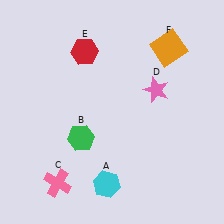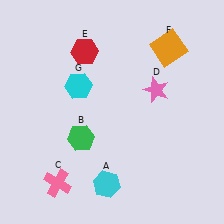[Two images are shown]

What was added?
A cyan hexagon (G) was added in Image 2.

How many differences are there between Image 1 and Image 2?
There is 1 difference between the two images.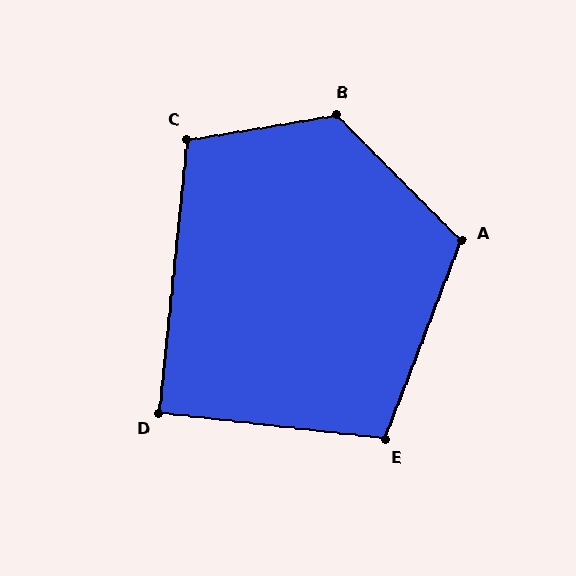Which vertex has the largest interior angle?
B, at approximately 126 degrees.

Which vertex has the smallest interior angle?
D, at approximately 91 degrees.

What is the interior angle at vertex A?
Approximately 114 degrees (obtuse).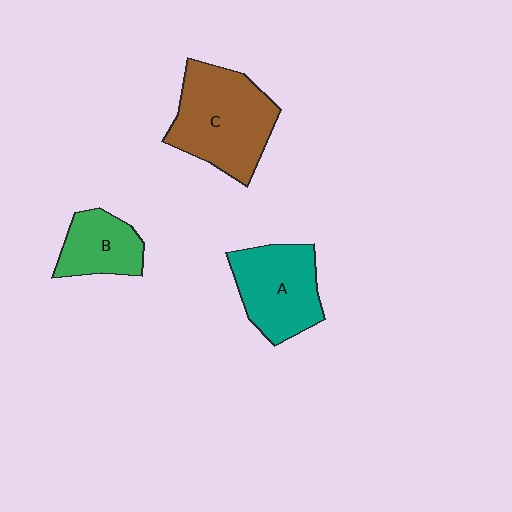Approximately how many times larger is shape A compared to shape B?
Approximately 1.5 times.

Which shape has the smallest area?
Shape B (green).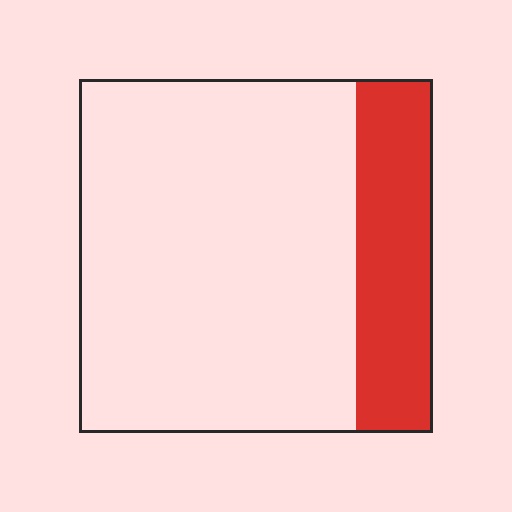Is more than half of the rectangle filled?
No.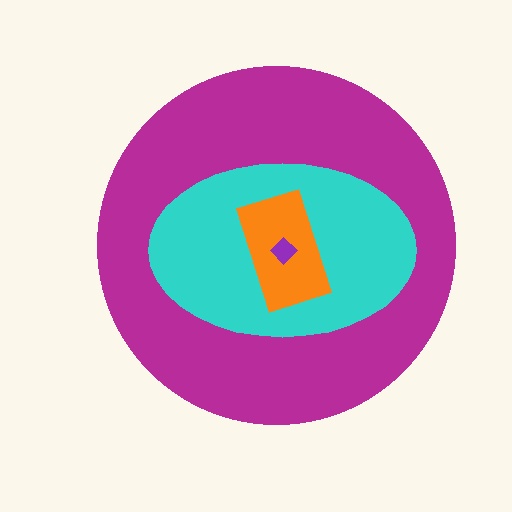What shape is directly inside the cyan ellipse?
The orange rectangle.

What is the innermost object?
The purple diamond.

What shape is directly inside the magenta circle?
The cyan ellipse.